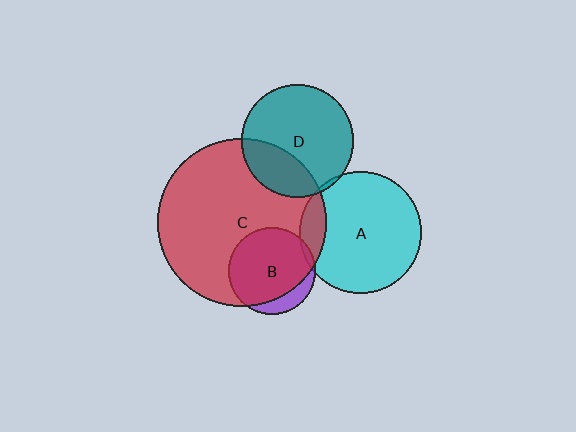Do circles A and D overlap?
Yes.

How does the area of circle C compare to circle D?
Approximately 2.3 times.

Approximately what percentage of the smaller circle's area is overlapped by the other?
Approximately 5%.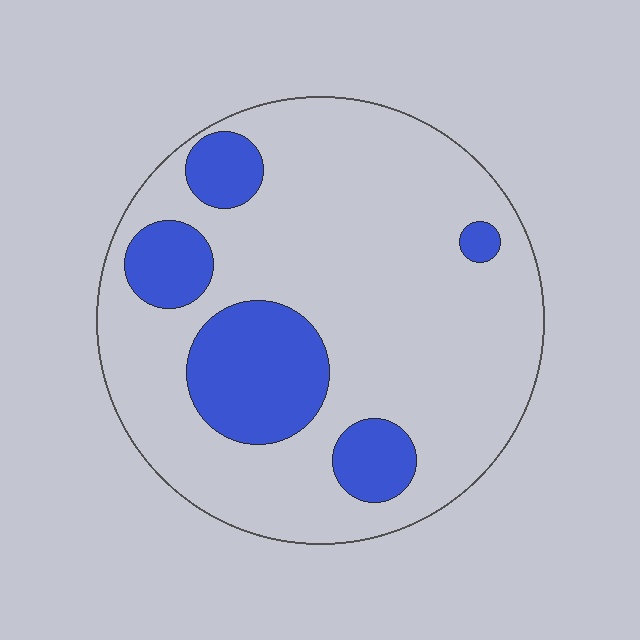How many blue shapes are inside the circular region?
5.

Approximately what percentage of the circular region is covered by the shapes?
Approximately 20%.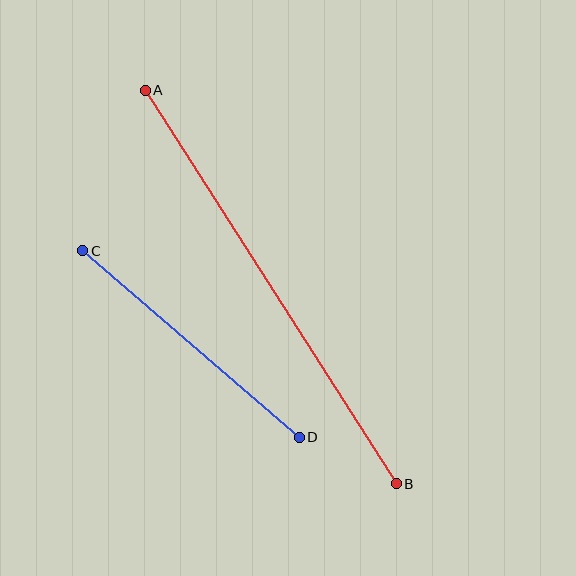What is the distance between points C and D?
The distance is approximately 286 pixels.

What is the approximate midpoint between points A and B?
The midpoint is at approximately (271, 287) pixels.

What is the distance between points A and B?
The distance is approximately 467 pixels.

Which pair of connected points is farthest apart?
Points A and B are farthest apart.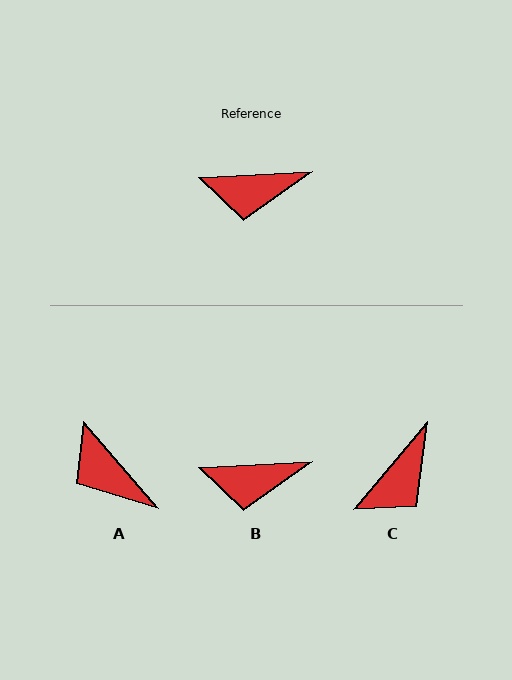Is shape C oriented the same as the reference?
No, it is off by about 47 degrees.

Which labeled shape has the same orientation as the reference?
B.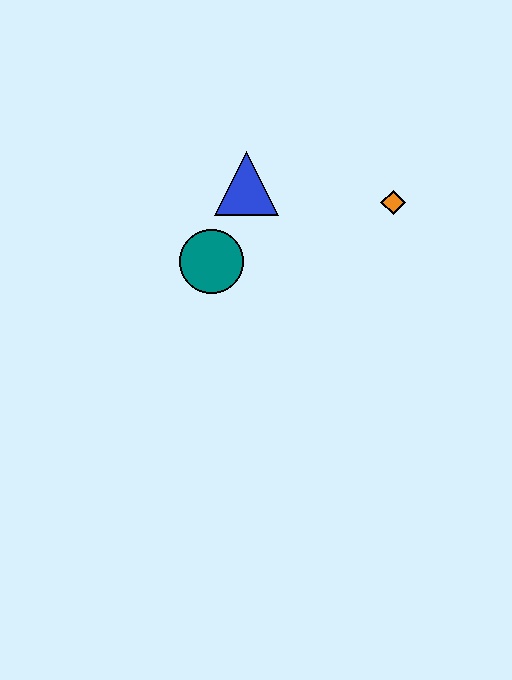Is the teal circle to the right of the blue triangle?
No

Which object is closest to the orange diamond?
The blue triangle is closest to the orange diamond.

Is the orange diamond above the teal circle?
Yes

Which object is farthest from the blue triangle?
The orange diamond is farthest from the blue triangle.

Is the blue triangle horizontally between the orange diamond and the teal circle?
Yes